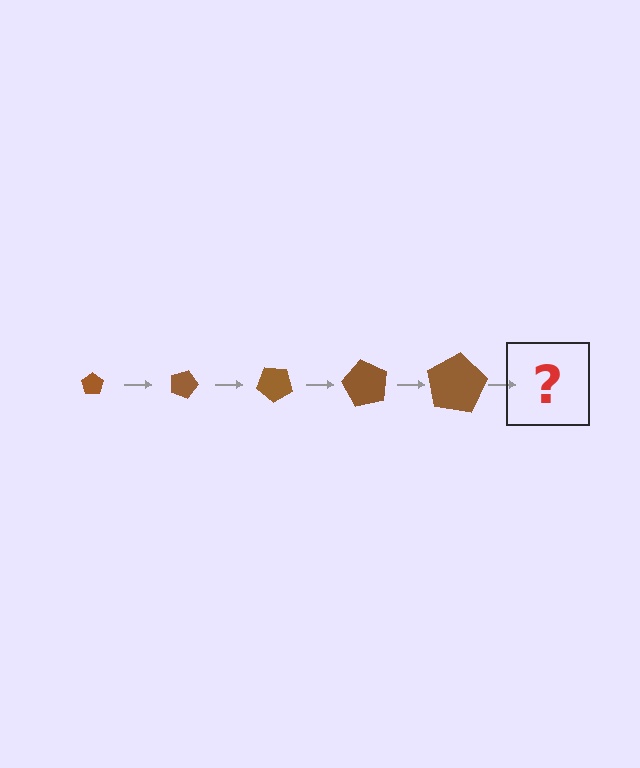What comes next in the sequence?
The next element should be a pentagon, larger than the previous one and rotated 100 degrees from the start.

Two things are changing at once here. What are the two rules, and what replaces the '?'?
The two rules are that the pentagon grows larger each step and it rotates 20 degrees each step. The '?' should be a pentagon, larger than the previous one and rotated 100 degrees from the start.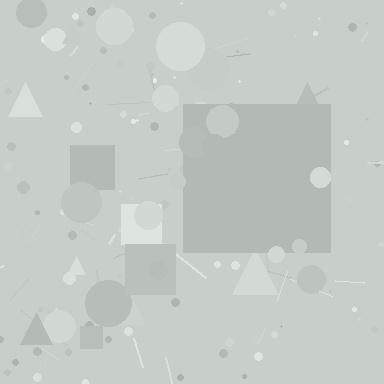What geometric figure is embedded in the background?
A square is embedded in the background.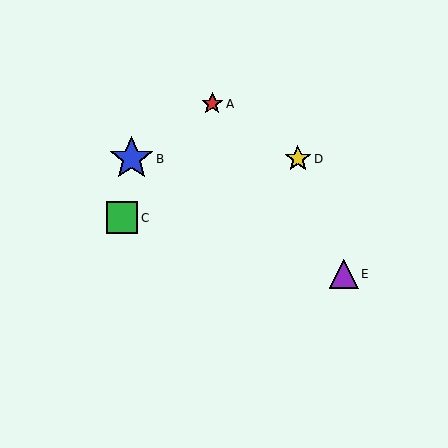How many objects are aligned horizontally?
2 objects (B, D) are aligned horizontally.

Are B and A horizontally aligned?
No, B is at y≈159 and A is at y≈104.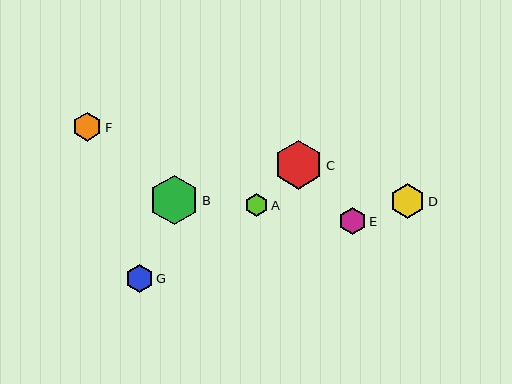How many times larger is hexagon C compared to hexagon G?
Hexagon C is approximately 1.8 times the size of hexagon G.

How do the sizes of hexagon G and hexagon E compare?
Hexagon G and hexagon E are approximately the same size.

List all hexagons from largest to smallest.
From largest to smallest: B, C, D, F, G, E, A.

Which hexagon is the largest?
Hexagon B is the largest with a size of approximately 50 pixels.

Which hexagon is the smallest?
Hexagon A is the smallest with a size of approximately 23 pixels.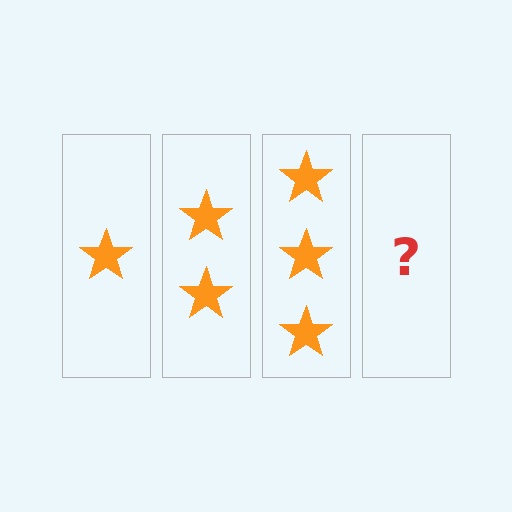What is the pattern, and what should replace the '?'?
The pattern is that each step adds one more star. The '?' should be 4 stars.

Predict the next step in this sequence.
The next step is 4 stars.